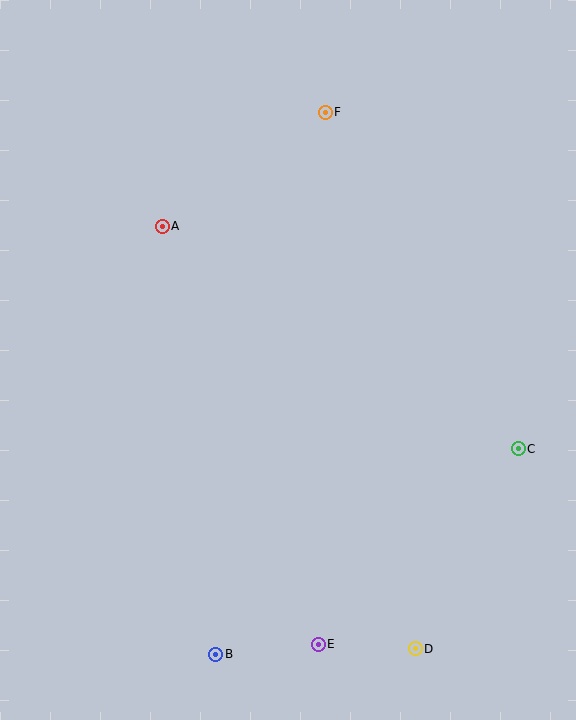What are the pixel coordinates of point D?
Point D is at (415, 649).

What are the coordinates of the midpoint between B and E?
The midpoint between B and E is at (267, 649).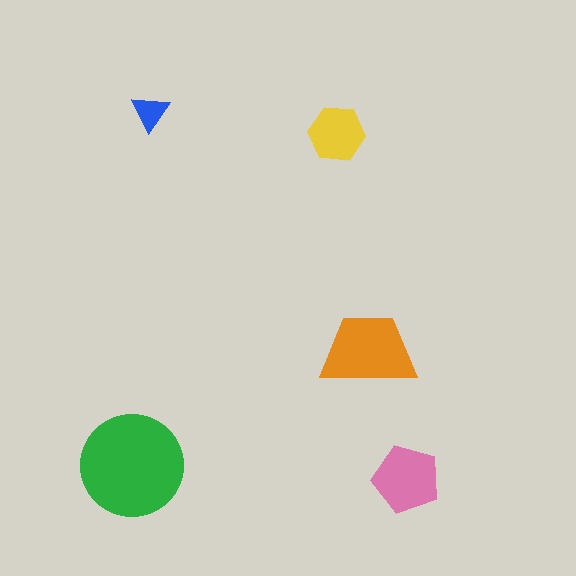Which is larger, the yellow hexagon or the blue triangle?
The yellow hexagon.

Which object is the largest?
The green circle.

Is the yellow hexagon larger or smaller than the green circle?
Smaller.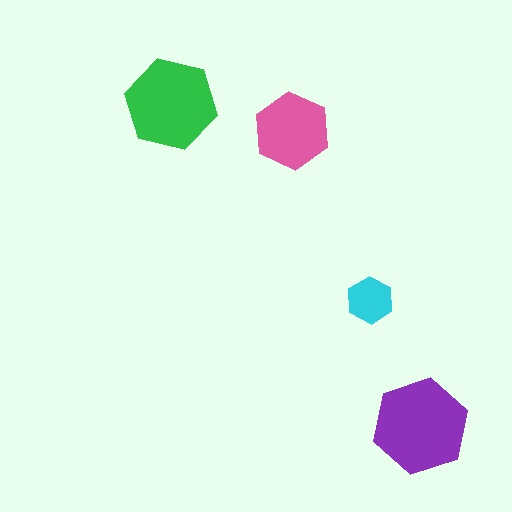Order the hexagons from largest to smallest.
the purple one, the green one, the pink one, the cyan one.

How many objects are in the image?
There are 4 objects in the image.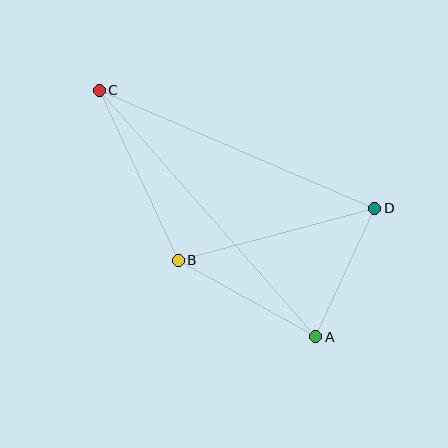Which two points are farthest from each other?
Points A and C are farthest from each other.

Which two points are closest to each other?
Points A and D are closest to each other.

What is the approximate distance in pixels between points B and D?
The distance between B and D is approximately 203 pixels.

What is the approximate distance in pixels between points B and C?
The distance between B and C is approximately 188 pixels.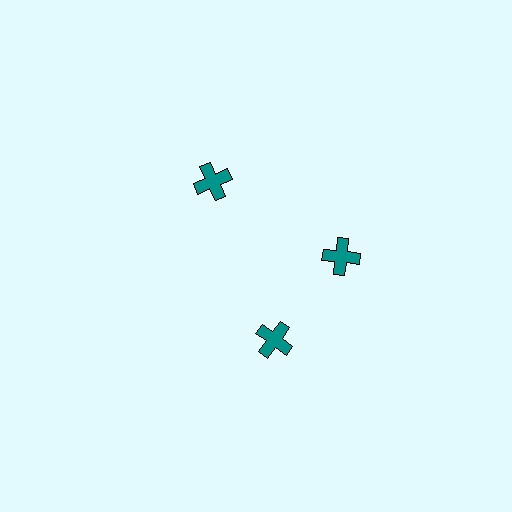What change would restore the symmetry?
The symmetry would be restored by rotating it back into even spacing with its neighbors so that all 3 crosses sit at equal angles and equal distance from the center.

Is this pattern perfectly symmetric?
No. The 3 teal crosses are arranged in a ring, but one element near the 7 o'clock position is rotated out of alignment along the ring, breaking the 3-fold rotational symmetry.